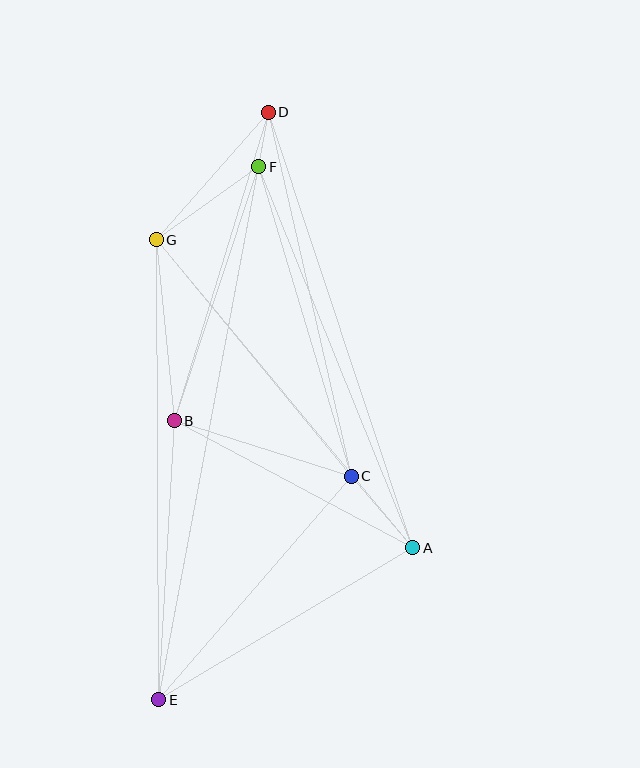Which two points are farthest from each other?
Points D and E are farthest from each other.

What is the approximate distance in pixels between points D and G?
The distance between D and G is approximately 170 pixels.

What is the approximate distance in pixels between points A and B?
The distance between A and B is approximately 270 pixels.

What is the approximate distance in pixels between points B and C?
The distance between B and C is approximately 186 pixels.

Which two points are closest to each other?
Points D and F are closest to each other.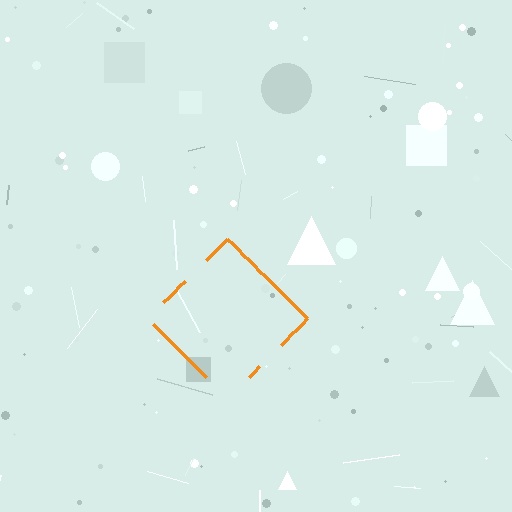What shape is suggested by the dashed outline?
The dashed outline suggests a diamond.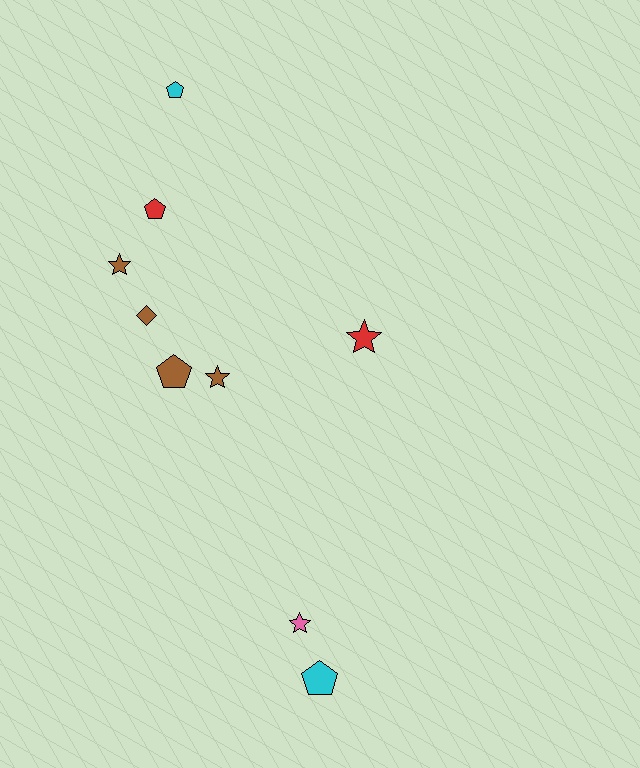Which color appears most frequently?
Brown, with 4 objects.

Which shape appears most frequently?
Star, with 4 objects.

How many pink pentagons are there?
There are no pink pentagons.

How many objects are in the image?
There are 9 objects.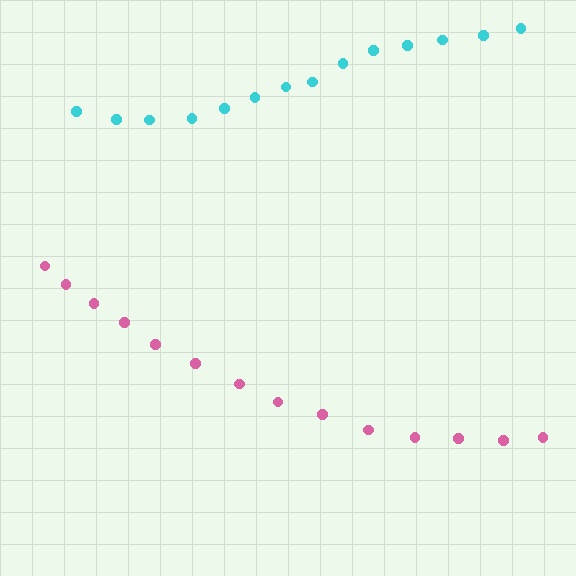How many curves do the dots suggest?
There are 2 distinct paths.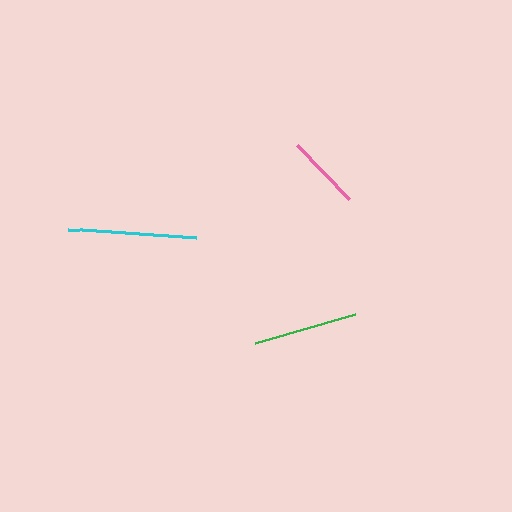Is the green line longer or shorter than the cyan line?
The cyan line is longer than the green line.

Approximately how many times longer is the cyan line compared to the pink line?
The cyan line is approximately 1.7 times the length of the pink line.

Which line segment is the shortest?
The pink line is the shortest at approximately 75 pixels.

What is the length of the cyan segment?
The cyan segment is approximately 129 pixels long.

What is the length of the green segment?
The green segment is approximately 104 pixels long.